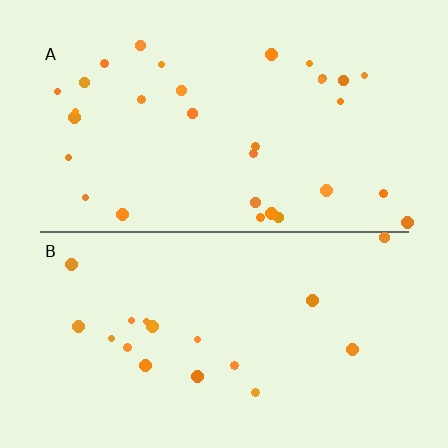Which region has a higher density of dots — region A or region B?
A (the top).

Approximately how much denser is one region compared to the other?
Approximately 1.8× — region A over region B.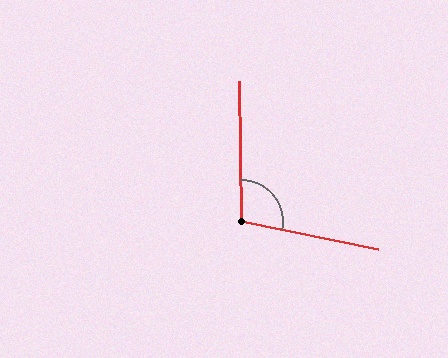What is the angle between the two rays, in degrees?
Approximately 102 degrees.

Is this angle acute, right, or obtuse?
It is obtuse.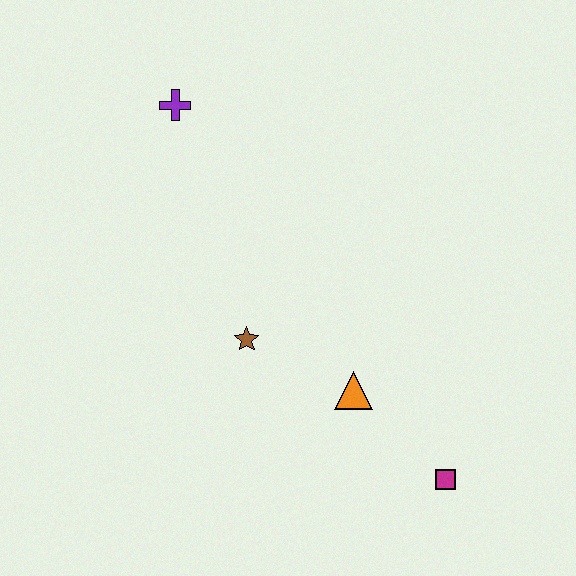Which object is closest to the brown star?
The orange triangle is closest to the brown star.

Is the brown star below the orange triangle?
No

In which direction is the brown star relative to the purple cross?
The brown star is below the purple cross.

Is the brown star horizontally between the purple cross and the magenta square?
Yes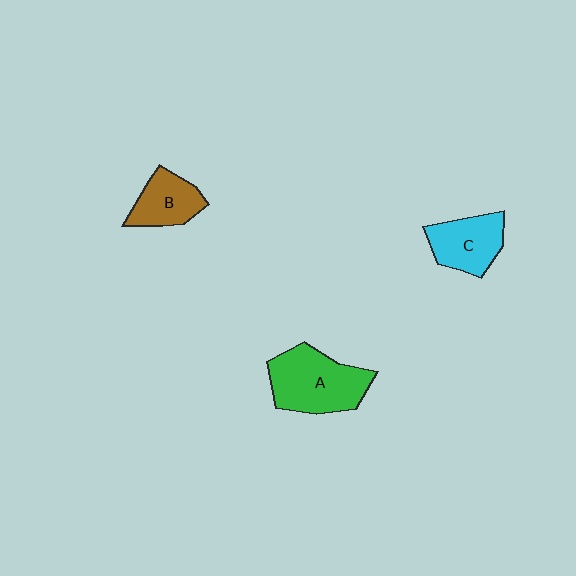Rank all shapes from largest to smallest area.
From largest to smallest: A (green), C (cyan), B (brown).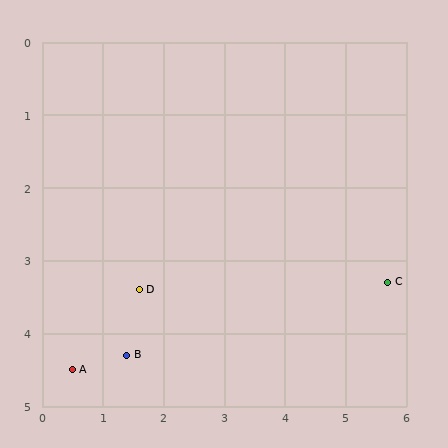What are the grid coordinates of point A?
Point A is at approximately (0.5, 4.5).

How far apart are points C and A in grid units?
Points C and A are about 5.3 grid units apart.